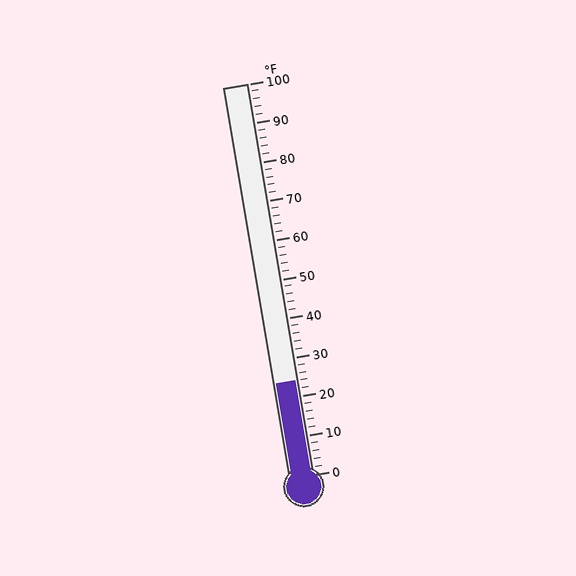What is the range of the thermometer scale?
The thermometer scale ranges from 0°F to 100°F.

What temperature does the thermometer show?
The thermometer shows approximately 24°F.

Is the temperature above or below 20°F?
The temperature is above 20°F.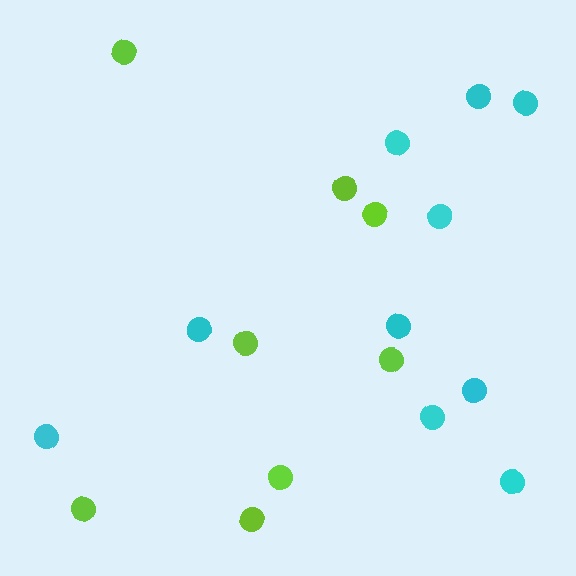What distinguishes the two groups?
There are 2 groups: one group of lime circles (8) and one group of cyan circles (10).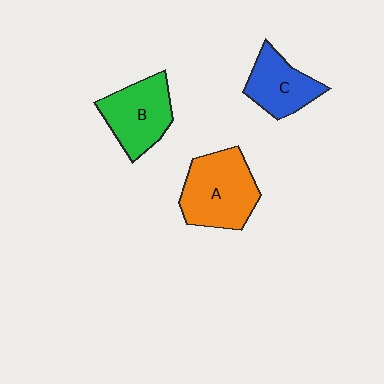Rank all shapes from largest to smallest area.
From largest to smallest: A (orange), B (green), C (blue).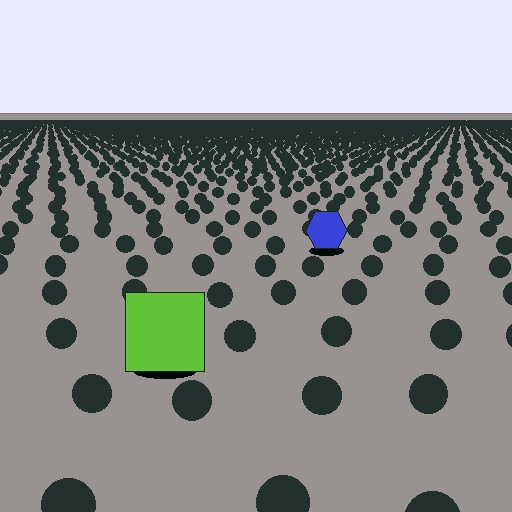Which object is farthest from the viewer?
The blue hexagon is farthest from the viewer. It appears smaller and the ground texture around it is denser.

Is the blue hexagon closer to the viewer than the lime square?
No. The lime square is closer — you can tell from the texture gradient: the ground texture is coarser near it.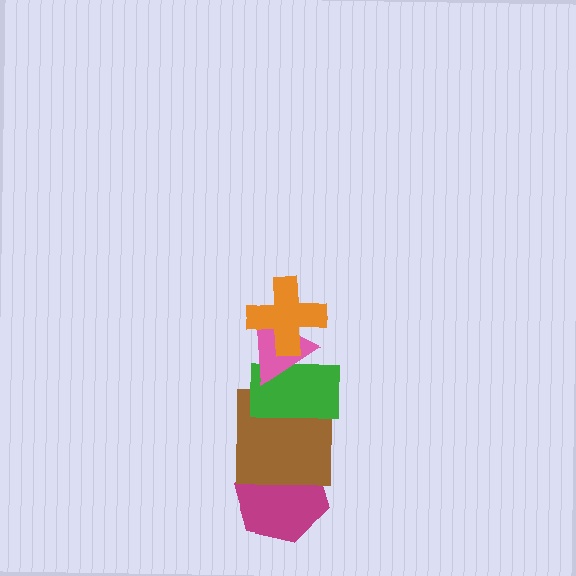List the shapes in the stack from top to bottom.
From top to bottom: the orange cross, the pink triangle, the green rectangle, the brown square, the magenta hexagon.